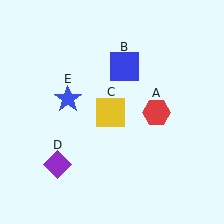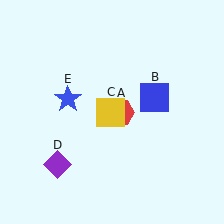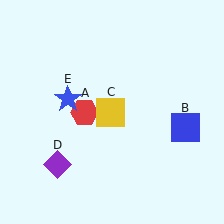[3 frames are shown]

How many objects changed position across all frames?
2 objects changed position: red hexagon (object A), blue square (object B).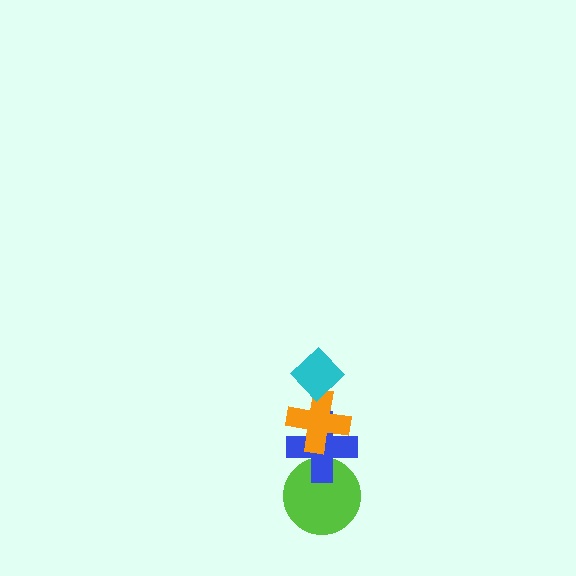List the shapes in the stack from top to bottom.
From top to bottom: the cyan diamond, the orange cross, the blue cross, the lime circle.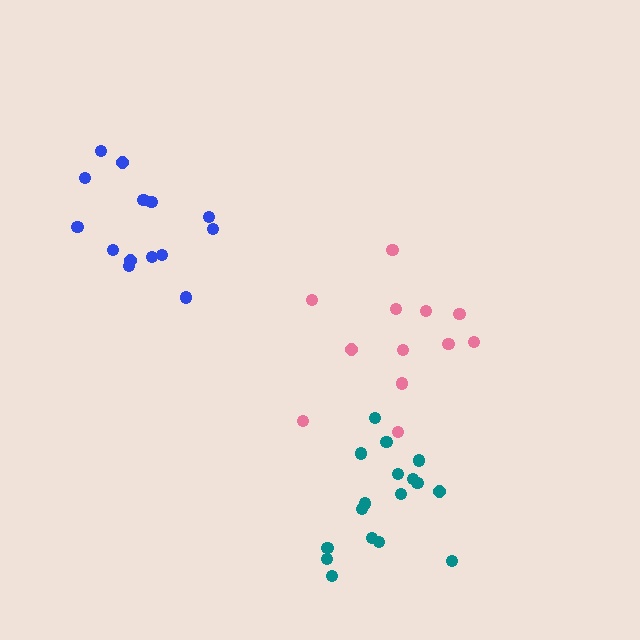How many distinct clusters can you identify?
There are 3 distinct clusters.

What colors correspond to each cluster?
The clusters are colored: pink, teal, blue.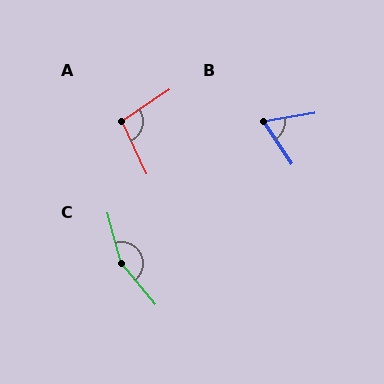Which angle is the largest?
C, at approximately 155 degrees.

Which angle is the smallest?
B, at approximately 66 degrees.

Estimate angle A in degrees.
Approximately 99 degrees.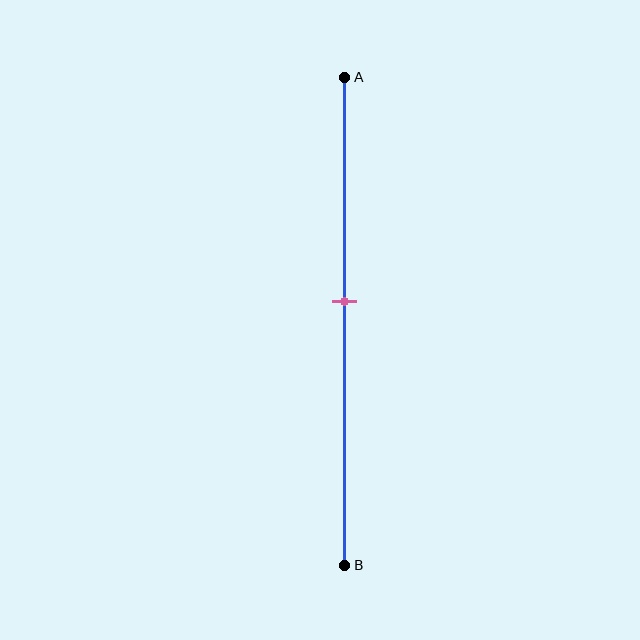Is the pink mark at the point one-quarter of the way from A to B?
No, the mark is at about 45% from A, not at the 25% one-quarter point.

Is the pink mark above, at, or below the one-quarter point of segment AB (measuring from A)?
The pink mark is below the one-quarter point of segment AB.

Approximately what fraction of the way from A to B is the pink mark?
The pink mark is approximately 45% of the way from A to B.